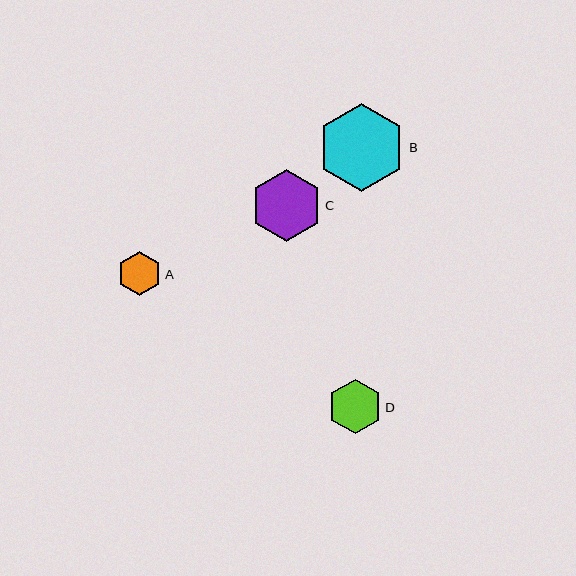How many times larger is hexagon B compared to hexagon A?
Hexagon B is approximately 2.0 times the size of hexagon A.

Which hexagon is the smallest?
Hexagon A is the smallest with a size of approximately 44 pixels.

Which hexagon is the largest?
Hexagon B is the largest with a size of approximately 88 pixels.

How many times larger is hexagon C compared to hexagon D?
Hexagon C is approximately 1.3 times the size of hexagon D.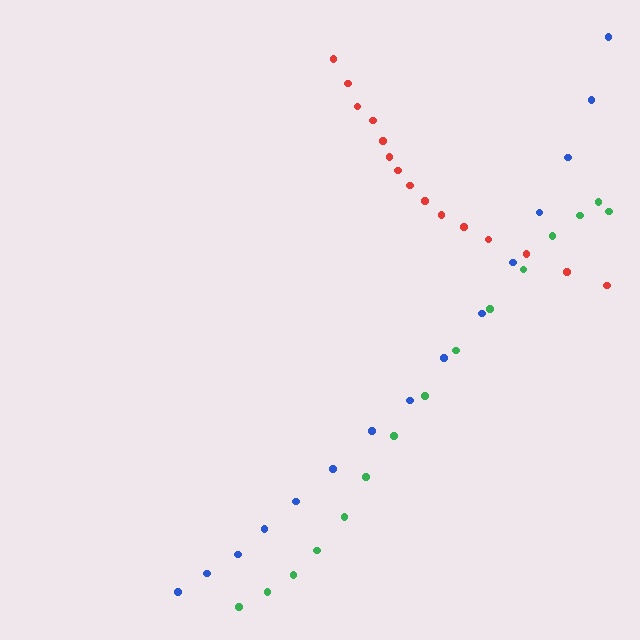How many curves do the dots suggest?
There are 3 distinct paths.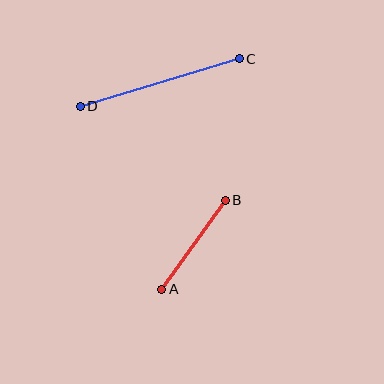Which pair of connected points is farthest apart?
Points C and D are farthest apart.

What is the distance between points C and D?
The distance is approximately 166 pixels.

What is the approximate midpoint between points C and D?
The midpoint is at approximately (160, 83) pixels.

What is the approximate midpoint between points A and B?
The midpoint is at approximately (193, 245) pixels.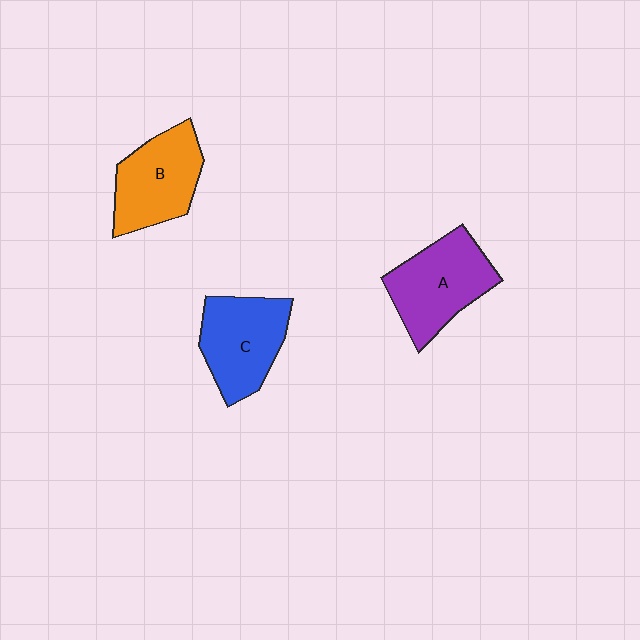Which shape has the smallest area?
Shape B (orange).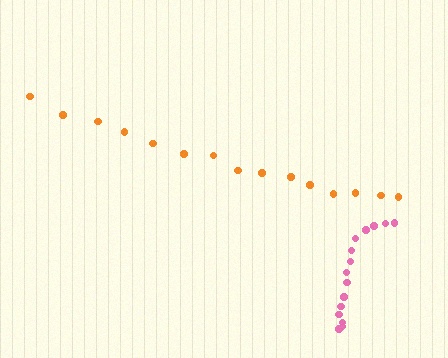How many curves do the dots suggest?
There are 2 distinct paths.